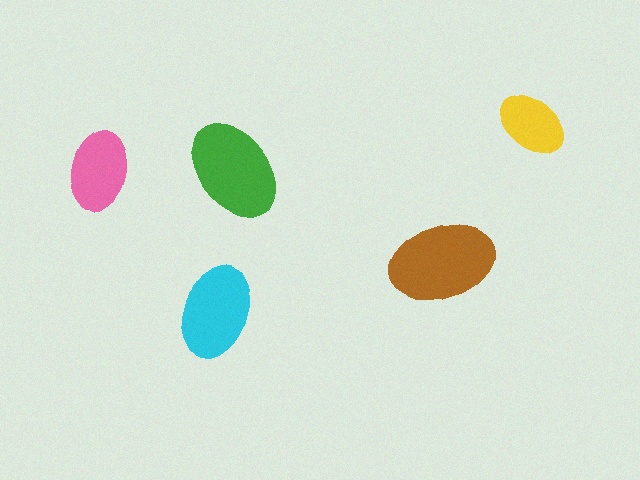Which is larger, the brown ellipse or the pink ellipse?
The brown one.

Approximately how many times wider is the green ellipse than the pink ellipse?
About 1.5 times wider.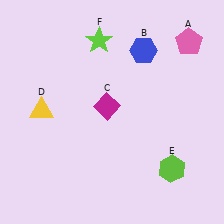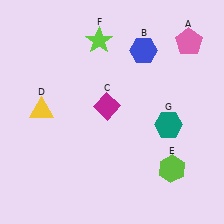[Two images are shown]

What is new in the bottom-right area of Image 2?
A teal hexagon (G) was added in the bottom-right area of Image 2.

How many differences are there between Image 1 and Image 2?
There is 1 difference between the two images.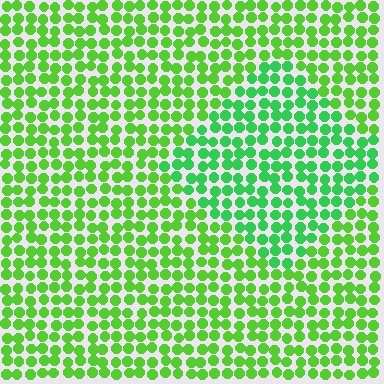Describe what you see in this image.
The image is filled with small lime elements in a uniform arrangement. A diamond-shaped region is visible where the elements are tinted to a slightly different hue, forming a subtle color boundary.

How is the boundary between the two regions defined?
The boundary is defined purely by a slight shift in hue (about 27 degrees). Spacing, size, and orientation are identical on both sides.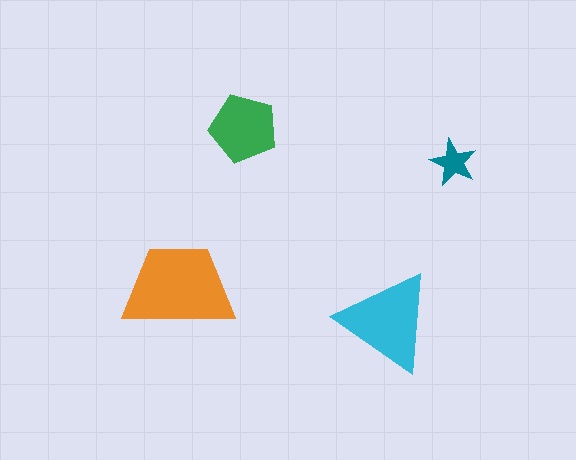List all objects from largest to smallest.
The orange trapezoid, the cyan triangle, the green pentagon, the teal star.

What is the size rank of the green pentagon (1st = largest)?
3rd.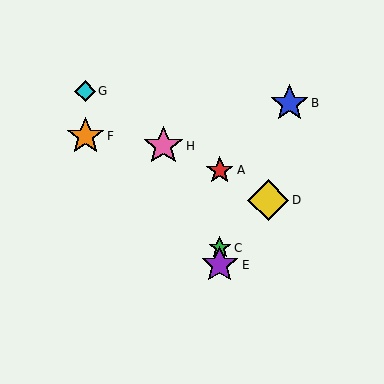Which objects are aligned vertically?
Objects A, C, E are aligned vertically.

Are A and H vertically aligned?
No, A is at x≈220 and H is at x≈163.